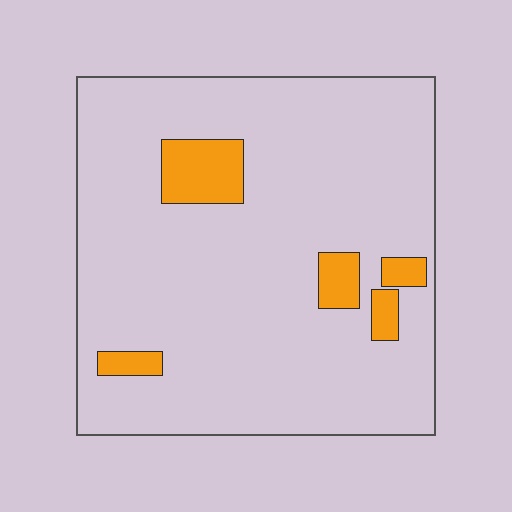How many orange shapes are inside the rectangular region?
5.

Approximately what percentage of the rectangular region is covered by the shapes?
Approximately 10%.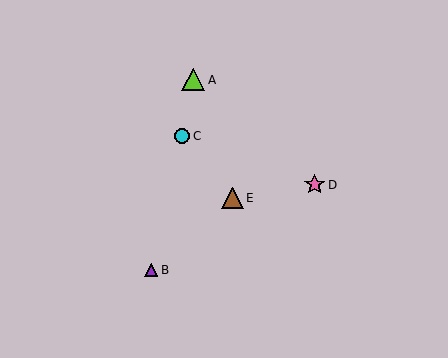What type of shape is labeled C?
Shape C is a cyan circle.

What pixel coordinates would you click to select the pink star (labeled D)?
Click at (315, 185) to select the pink star D.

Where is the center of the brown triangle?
The center of the brown triangle is at (233, 198).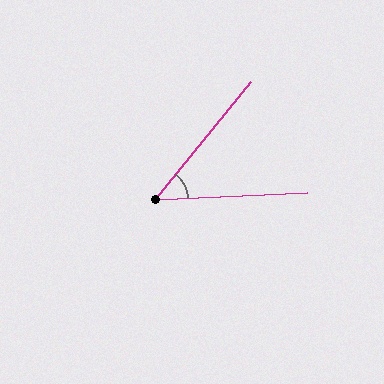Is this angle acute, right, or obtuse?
It is acute.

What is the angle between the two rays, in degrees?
Approximately 48 degrees.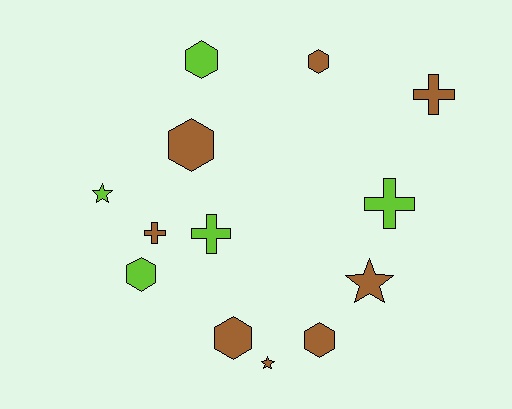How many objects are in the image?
There are 13 objects.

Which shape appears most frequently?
Hexagon, with 6 objects.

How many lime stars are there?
There is 1 lime star.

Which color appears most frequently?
Brown, with 8 objects.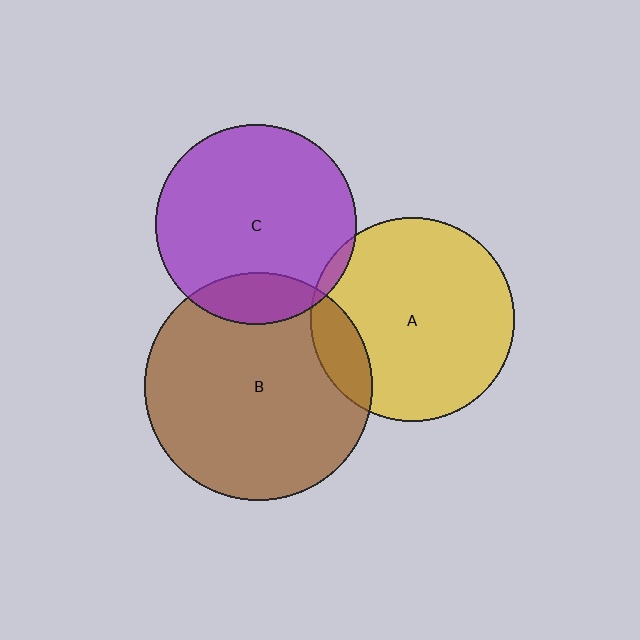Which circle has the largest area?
Circle B (brown).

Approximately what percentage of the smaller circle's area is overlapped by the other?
Approximately 15%.